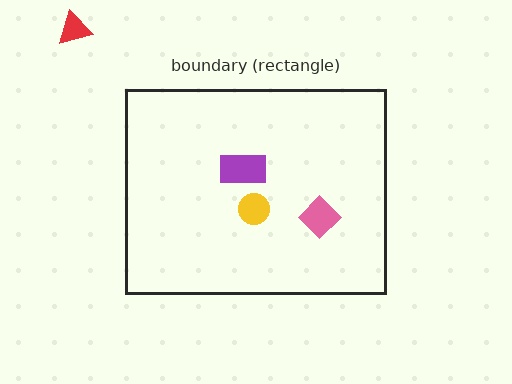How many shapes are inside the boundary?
3 inside, 1 outside.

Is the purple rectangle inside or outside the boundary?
Inside.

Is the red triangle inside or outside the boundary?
Outside.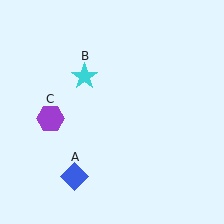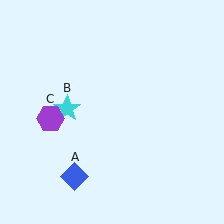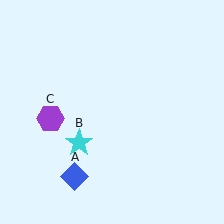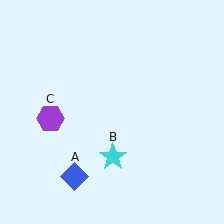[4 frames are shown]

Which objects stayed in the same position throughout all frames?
Blue diamond (object A) and purple hexagon (object C) remained stationary.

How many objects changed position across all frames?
1 object changed position: cyan star (object B).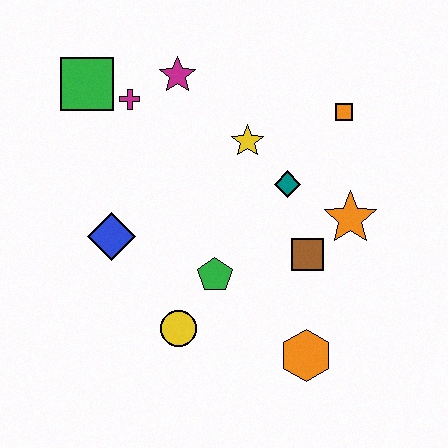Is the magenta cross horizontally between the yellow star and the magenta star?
No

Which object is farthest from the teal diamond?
The green square is farthest from the teal diamond.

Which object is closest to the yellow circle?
The green pentagon is closest to the yellow circle.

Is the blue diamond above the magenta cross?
No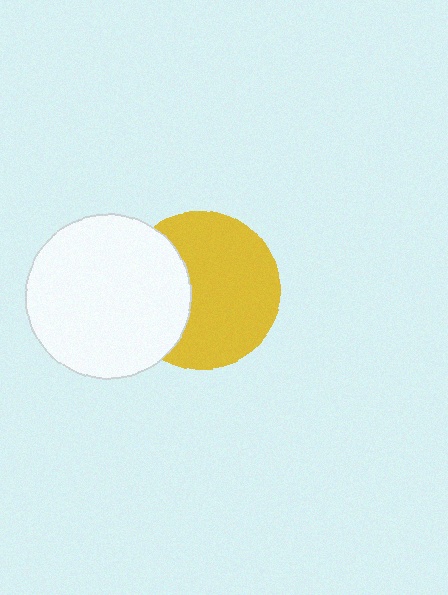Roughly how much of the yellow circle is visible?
Most of it is visible (roughly 67%).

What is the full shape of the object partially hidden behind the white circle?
The partially hidden object is a yellow circle.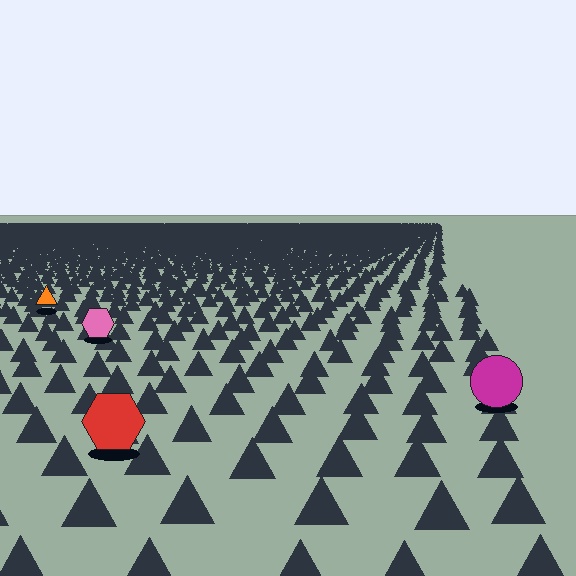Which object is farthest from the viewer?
The orange triangle is farthest from the viewer. It appears smaller and the ground texture around it is denser.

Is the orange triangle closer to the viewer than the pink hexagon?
No. The pink hexagon is closer — you can tell from the texture gradient: the ground texture is coarser near it.